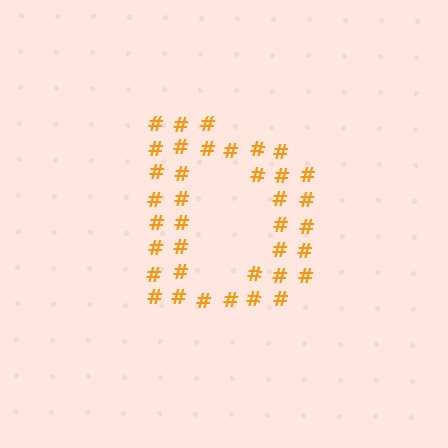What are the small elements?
The small elements are hash symbols.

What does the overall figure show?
The overall figure shows the letter D.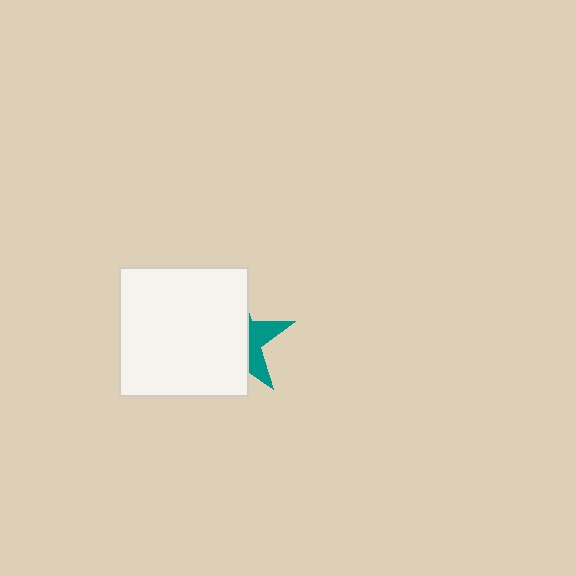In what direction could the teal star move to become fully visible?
The teal star could move right. That would shift it out from behind the white square entirely.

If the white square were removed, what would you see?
You would see the complete teal star.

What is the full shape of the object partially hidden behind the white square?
The partially hidden object is a teal star.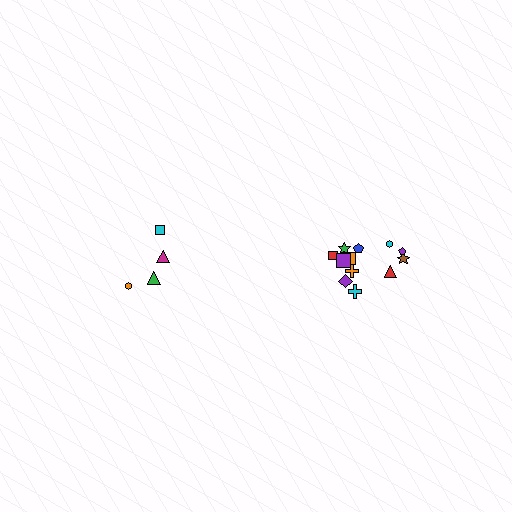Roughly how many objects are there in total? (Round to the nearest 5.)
Roughly 15 objects in total.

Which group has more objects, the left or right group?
The right group.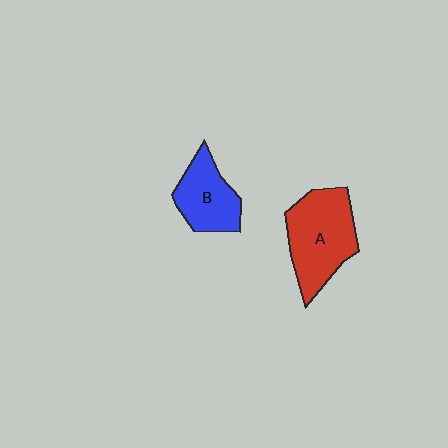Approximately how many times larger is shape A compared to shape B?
Approximately 1.5 times.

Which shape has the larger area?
Shape A (red).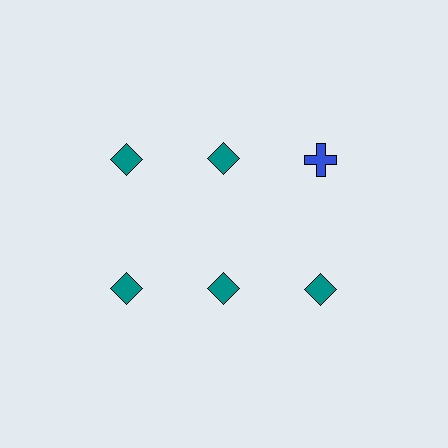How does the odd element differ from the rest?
It differs in both color (blue instead of teal) and shape (cross instead of diamond).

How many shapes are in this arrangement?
There are 6 shapes arranged in a grid pattern.